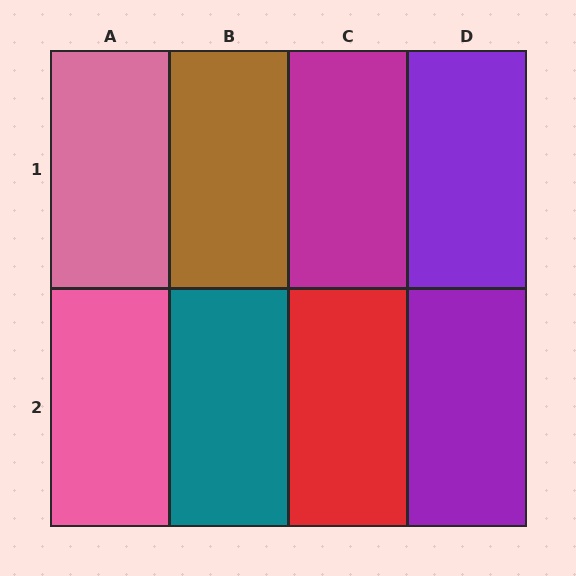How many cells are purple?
2 cells are purple.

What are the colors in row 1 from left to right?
Pink, brown, magenta, purple.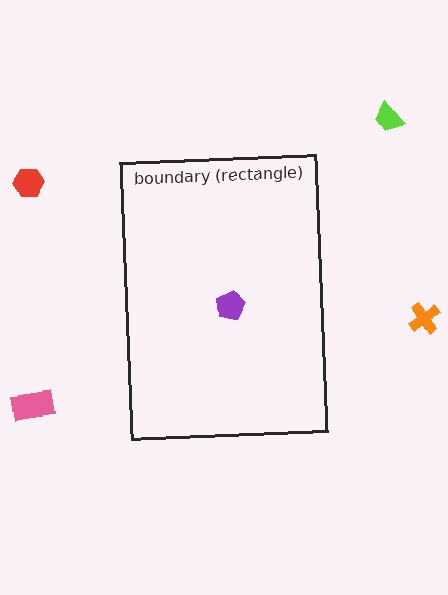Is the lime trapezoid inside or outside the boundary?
Outside.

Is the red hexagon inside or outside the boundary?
Outside.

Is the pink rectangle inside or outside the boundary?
Outside.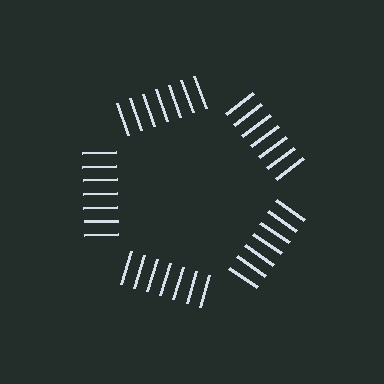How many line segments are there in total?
35 — 7 along each of the 5 edges.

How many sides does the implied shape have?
5 sides — the line-ends trace a pentagon.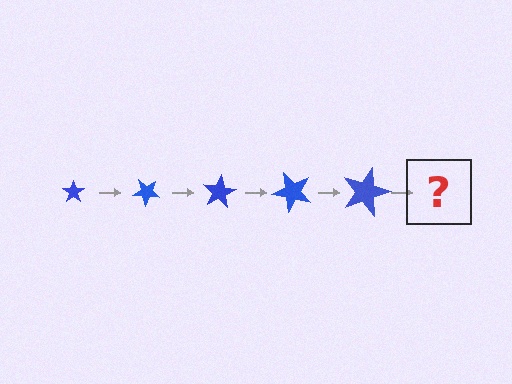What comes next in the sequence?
The next element should be a star, larger than the previous one and rotated 200 degrees from the start.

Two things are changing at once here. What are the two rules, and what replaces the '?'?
The two rules are that the star grows larger each step and it rotates 40 degrees each step. The '?' should be a star, larger than the previous one and rotated 200 degrees from the start.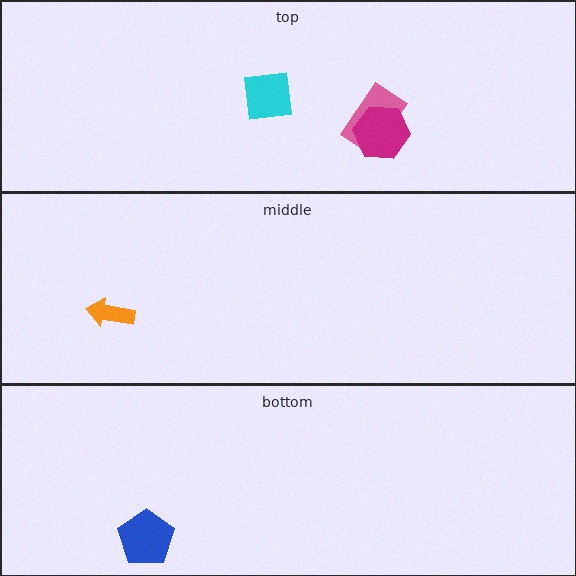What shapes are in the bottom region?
The blue pentagon.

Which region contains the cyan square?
The top region.